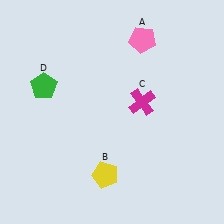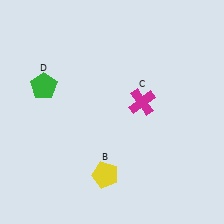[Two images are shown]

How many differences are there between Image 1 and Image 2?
There is 1 difference between the two images.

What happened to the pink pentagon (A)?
The pink pentagon (A) was removed in Image 2. It was in the top-right area of Image 1.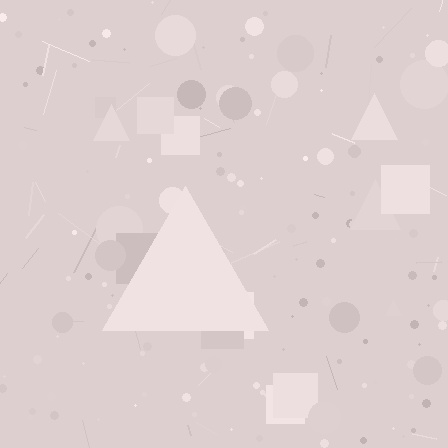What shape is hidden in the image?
A triangle is hidden in the image.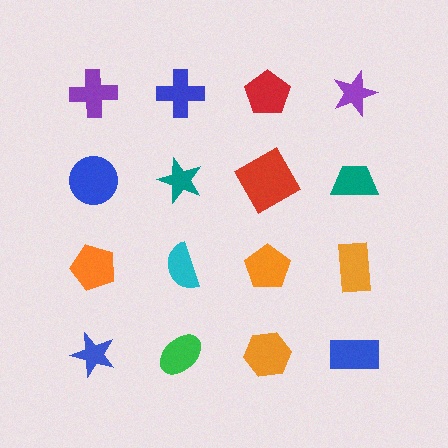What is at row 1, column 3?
A red pentagon.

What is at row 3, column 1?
An orange pentagon.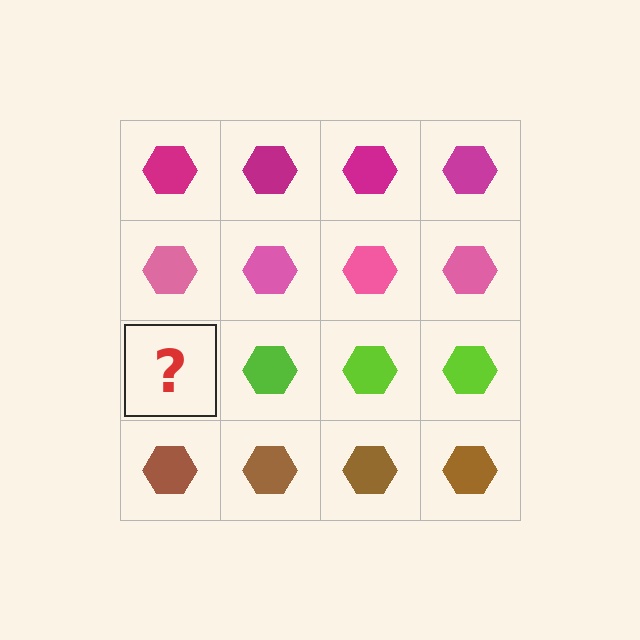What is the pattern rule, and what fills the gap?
The rule is that each row has a consistent color. The gap should be filled with a lime hexagon.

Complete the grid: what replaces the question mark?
The question mark should be replaced with a lime hexagon.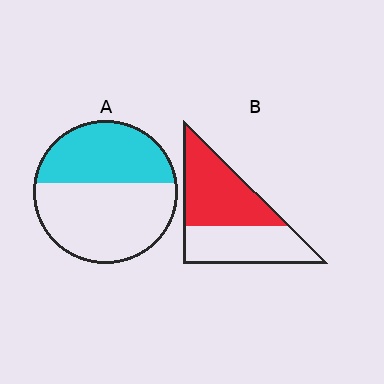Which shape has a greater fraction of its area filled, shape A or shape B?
Shape B.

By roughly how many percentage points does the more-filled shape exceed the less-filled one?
By roughly 10 percentage points (B over A).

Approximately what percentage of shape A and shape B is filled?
A is approximately 40% and B is approximately 55%.